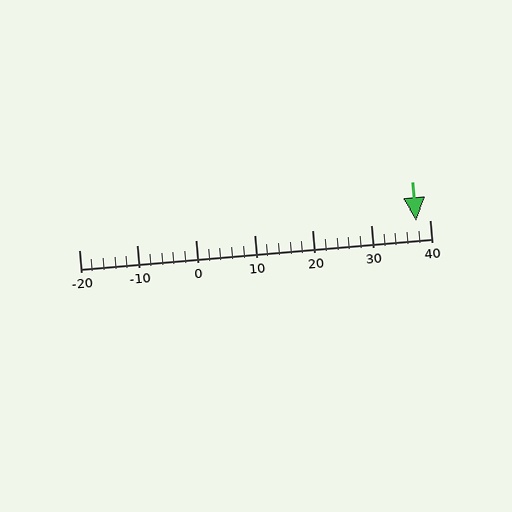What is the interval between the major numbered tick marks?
The major tick marks are spaced 10 units apart.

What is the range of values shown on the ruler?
The ruler shows values from -20 to 40.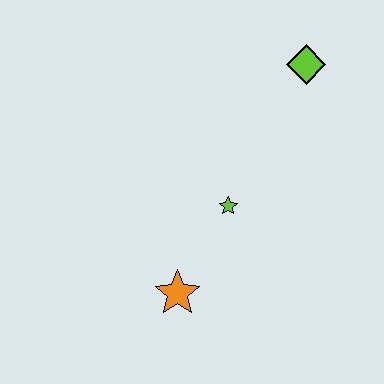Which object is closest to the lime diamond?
The lime star is closest to the lime diamond.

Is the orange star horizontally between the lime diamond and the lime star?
No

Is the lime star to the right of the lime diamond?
No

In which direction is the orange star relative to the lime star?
The orange star is below the lime star.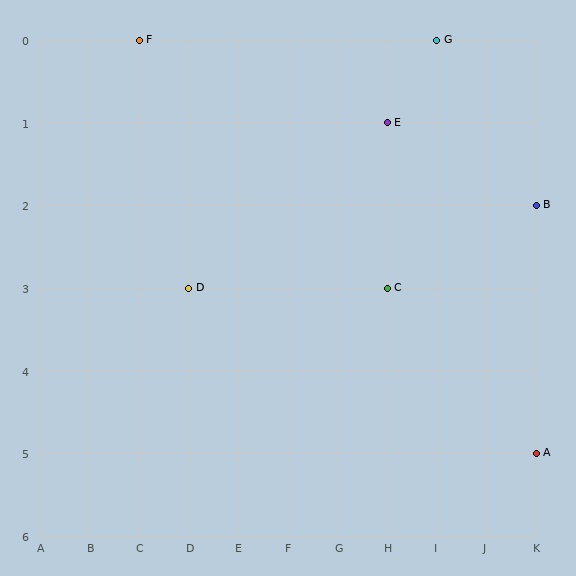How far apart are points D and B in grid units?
Points D and B are 7 columns and 1 row apart (about 7.1 grid units diagonally).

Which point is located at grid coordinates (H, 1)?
Point E is at (H, 1).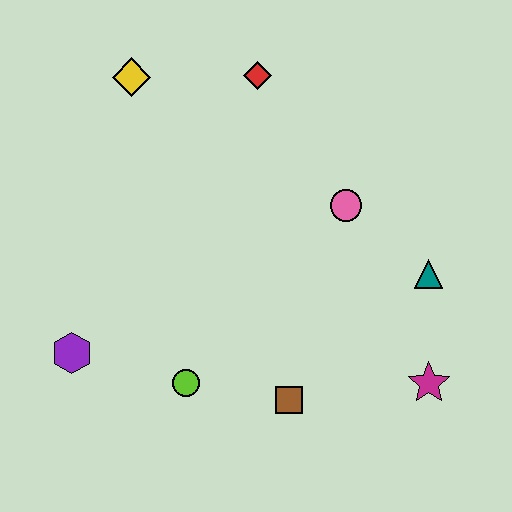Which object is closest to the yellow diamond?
The red diamond is closest to the yellow diamond.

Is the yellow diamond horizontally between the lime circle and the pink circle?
No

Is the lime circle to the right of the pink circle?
No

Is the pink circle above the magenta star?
Yes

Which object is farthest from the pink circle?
The purple hexagon is farthest from the pink circle.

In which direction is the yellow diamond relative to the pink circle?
The yellow diamond is to the left of the pink circle.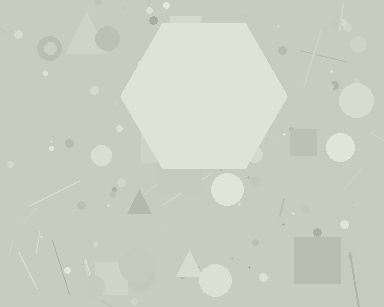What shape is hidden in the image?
A hexagon is hidden in the image.